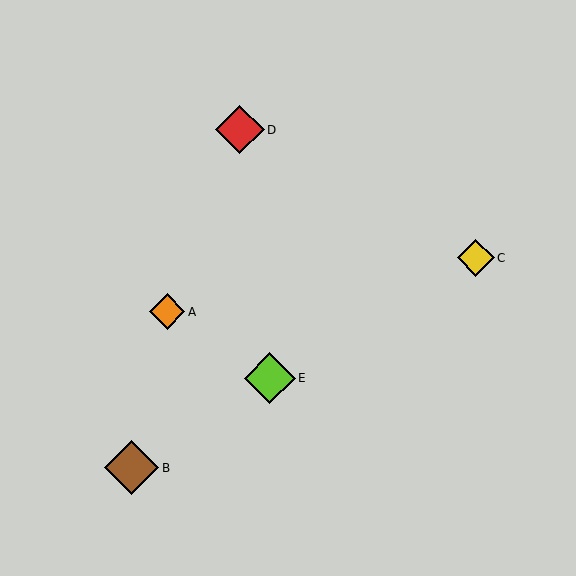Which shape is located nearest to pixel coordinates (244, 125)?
The red diamond (labeled D) at (240, 130) is nearest to that location.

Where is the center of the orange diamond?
The center of the orange diamond is at (167, 312).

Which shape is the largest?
The brown diamond (labeled B) is the largest.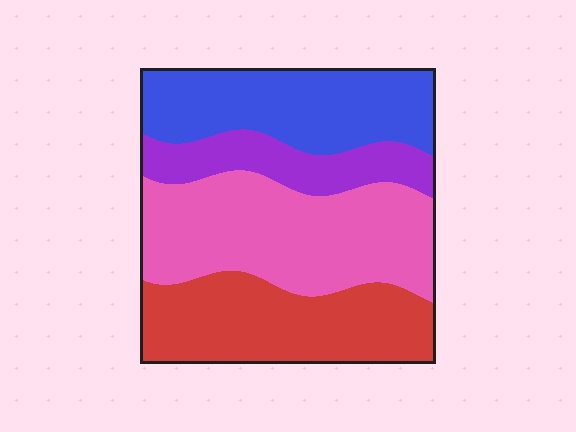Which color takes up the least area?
Purple, at roughly 15%.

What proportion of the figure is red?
Red covers roughly 25% of the figure.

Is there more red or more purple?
Red.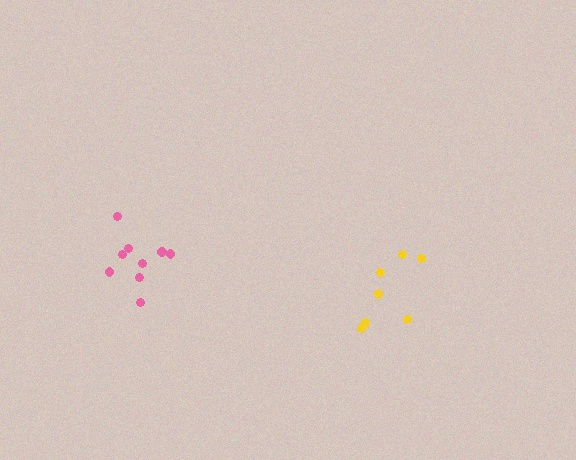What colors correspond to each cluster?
The clusters are colored: yellow, pink.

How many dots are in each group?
Group 1: 7 dots, Group 2: 9 dots (16 total).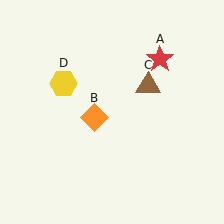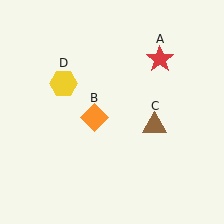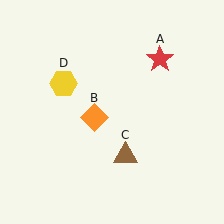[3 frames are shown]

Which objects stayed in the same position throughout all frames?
Red star (object A) and orange diamond (object B) and yellow hexagon (object D) remained stationary.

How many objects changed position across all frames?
1 object changed position: brown triangle (object C).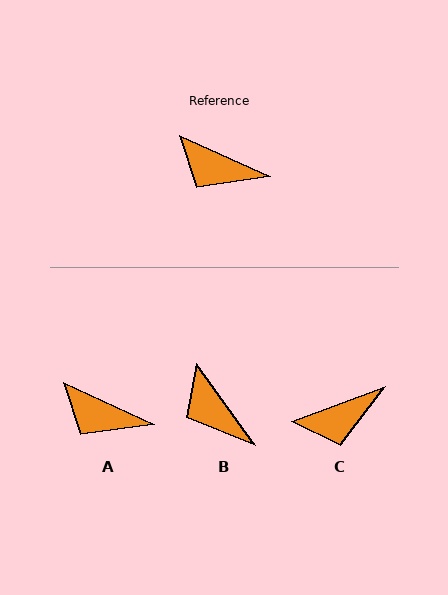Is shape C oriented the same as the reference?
No, it is off by about 45 degrees.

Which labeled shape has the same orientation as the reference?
A.